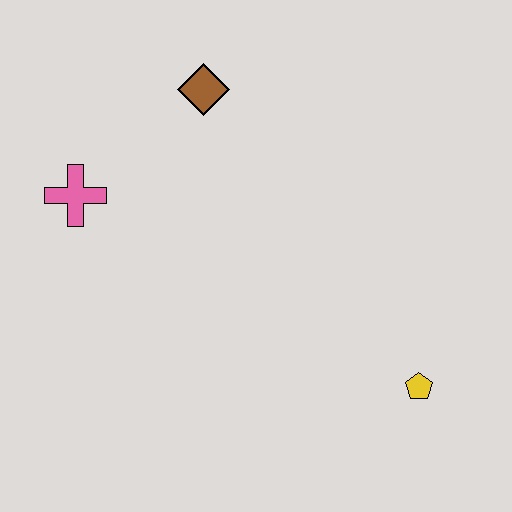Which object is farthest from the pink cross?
The yellow pentagon is farthest from the pink cross.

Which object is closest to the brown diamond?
The pink cross is closest to the brown diamond.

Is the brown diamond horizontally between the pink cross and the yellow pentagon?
Yes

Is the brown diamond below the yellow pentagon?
No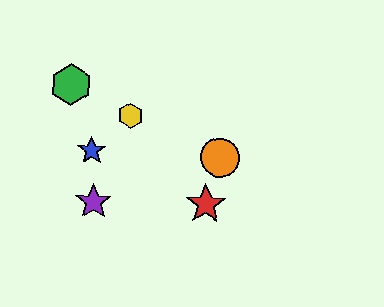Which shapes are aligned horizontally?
The red star, the purple star are aligned horizontally.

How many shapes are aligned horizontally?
2 shapes (the red star, the purple star) are aligned horizontally.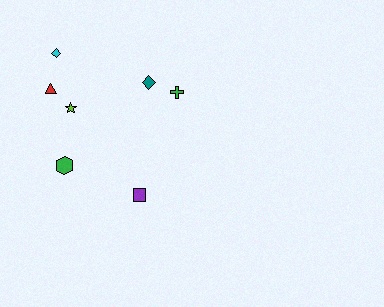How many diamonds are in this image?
There are 2 diamonds.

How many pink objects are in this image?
There are no pink objects.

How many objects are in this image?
There are 7 objects.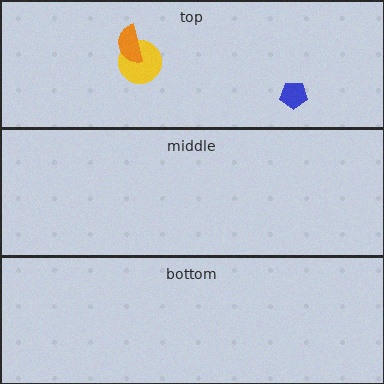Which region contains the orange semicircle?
The top region.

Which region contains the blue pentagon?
The top region.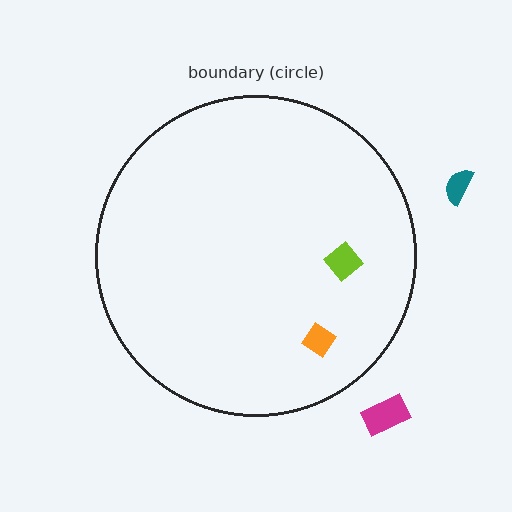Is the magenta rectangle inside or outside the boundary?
Outside.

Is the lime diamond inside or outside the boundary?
Inside.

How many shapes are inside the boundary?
2 inside, 2 outside.